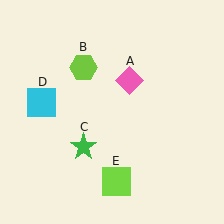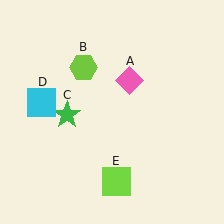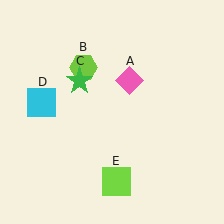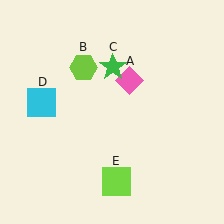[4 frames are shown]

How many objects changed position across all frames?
1 object changed position: green star (object C).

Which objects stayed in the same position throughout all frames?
Pink diamond (object A) and lime hexagon (object B) and cyan square (object D) and lime square (object E) remained stationary.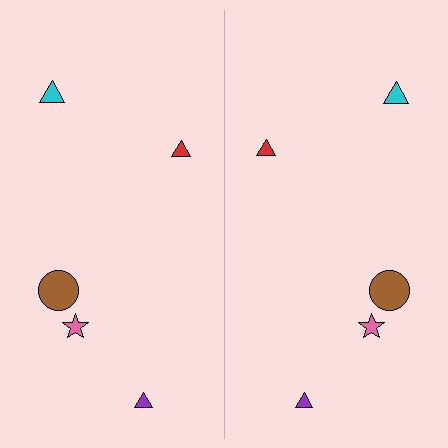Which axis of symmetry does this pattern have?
The pattern has a vertical axis of symmetry running through the center of the image.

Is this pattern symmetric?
Yes, this pattern has bilateral (reflection) symmetry.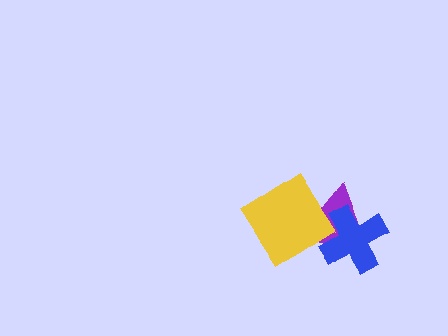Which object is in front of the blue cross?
The yellow diamond is in front of the blue cross.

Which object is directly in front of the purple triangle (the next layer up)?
The blue cross is directly in front of the purple triangle.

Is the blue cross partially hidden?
Yes, it is partially covered by another shape.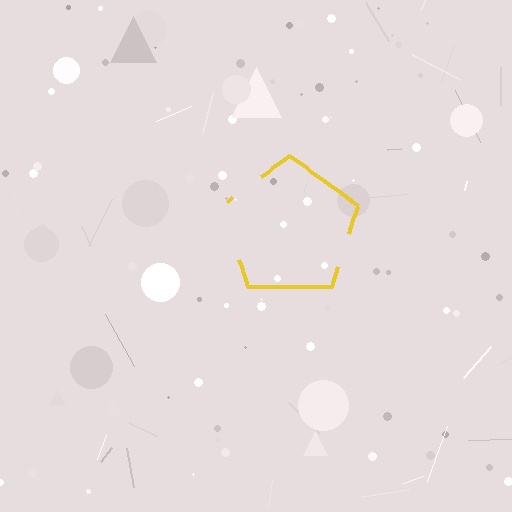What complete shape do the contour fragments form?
The contour fragments form a pentagon.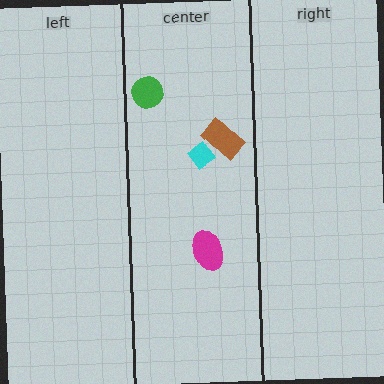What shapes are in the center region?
The cyan diamond, the brown rectangle, the magenta ellipse, the green circle.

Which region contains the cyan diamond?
The center region.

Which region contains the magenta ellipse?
The center region.